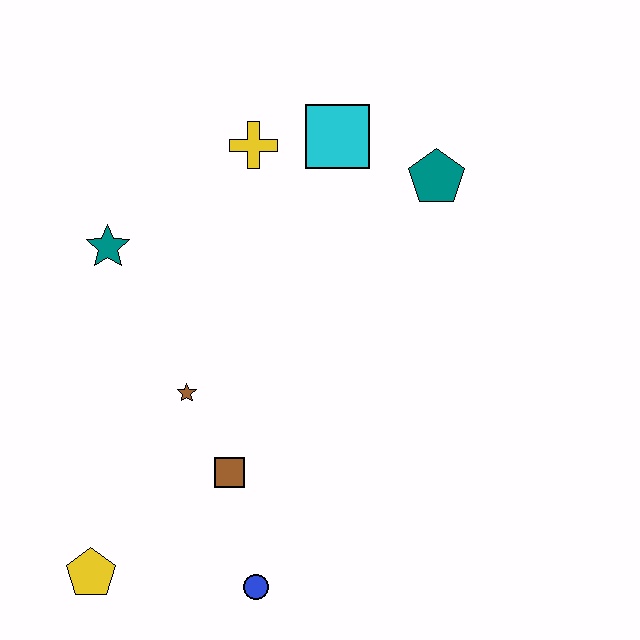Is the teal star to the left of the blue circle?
Yes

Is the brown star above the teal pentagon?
No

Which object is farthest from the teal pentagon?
The yellow pentagon is farthest from the teal pentagon.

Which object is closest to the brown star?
The brown square is closest to the brown star.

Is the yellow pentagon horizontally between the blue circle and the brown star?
No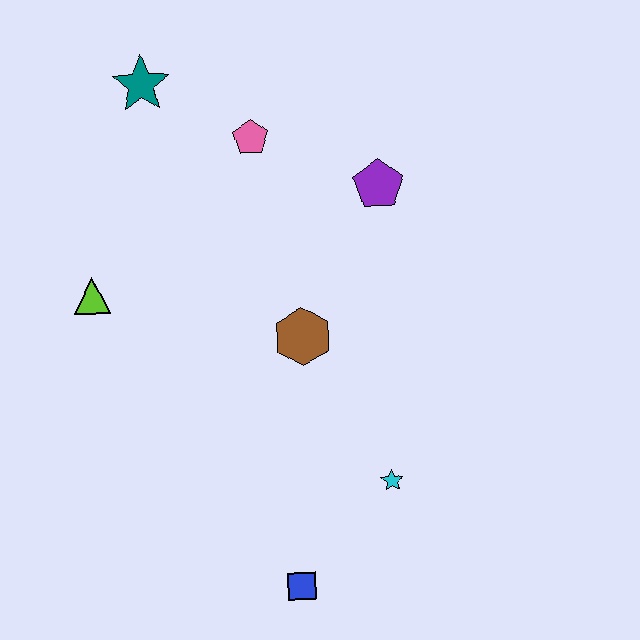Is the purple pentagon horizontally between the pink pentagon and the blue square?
No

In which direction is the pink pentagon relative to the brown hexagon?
The pink pentagon is above the brown hexagon.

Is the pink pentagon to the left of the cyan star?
Yes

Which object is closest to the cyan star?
The blue square is closest to the cyan star.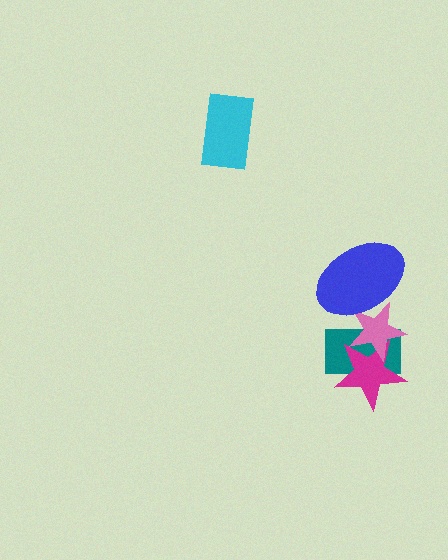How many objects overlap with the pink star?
3 objects overlap with the pink star.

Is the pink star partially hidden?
Yes, it is partially covered by another shape.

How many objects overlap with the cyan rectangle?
0 objects overlap with the cyan rectangle.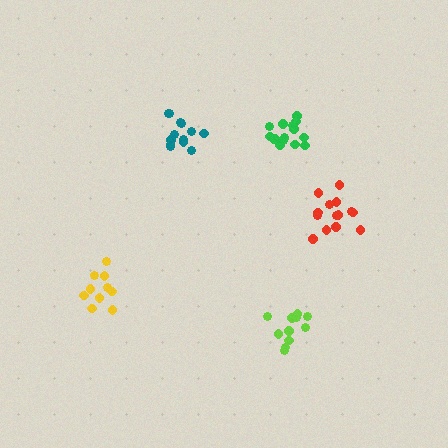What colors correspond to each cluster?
The clusters are colored: red, lime, yellow, teal, green.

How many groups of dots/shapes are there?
There are 5 groups.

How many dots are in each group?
Group 1: 14 dots, Group 2: 12 dots, Group 3: 10 dots, Group 4: 13 dots, Group 5: 16 dots (65 total).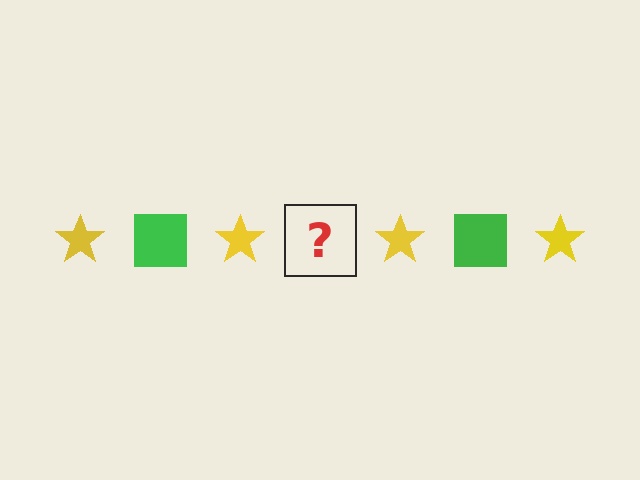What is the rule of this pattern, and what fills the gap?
The rule is that the pattern alternates between yellow star and green square. The gap should be filled with a green square.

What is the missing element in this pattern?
The missing element is a green square.